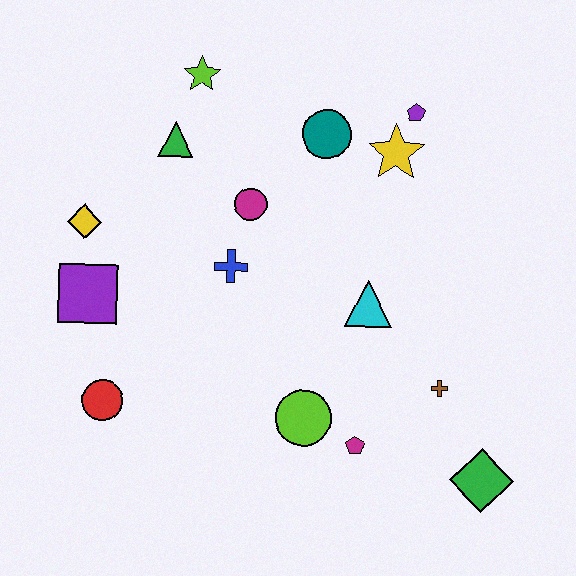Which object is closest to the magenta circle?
The blue cross is closest to the magenta circle.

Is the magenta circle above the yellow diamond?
Yes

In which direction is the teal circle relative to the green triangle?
The teal circle is to the right of the green triangle.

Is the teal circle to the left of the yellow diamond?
No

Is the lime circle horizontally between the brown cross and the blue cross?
Yes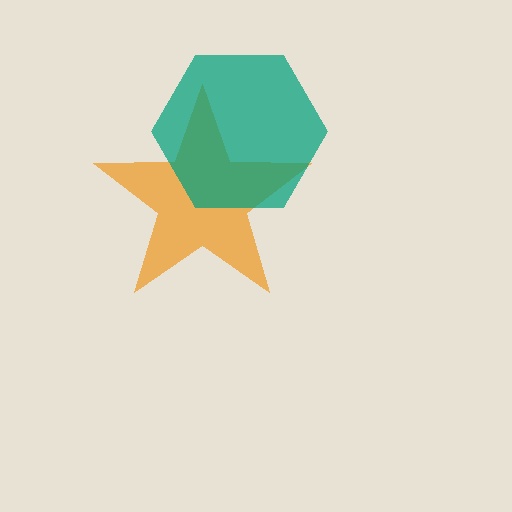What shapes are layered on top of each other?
The layered shapes are: an orange star, a teal hexagon.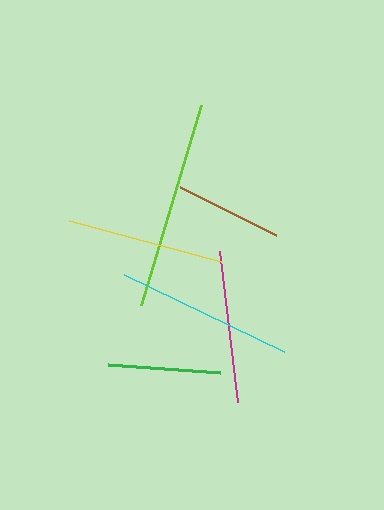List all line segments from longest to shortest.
From longest to shortest: lime, cyan, yellow, magenta, green, brown.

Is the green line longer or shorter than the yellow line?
The yellow line is longer than the green line.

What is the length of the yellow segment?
The yellow segment is approximately 157 pixels long.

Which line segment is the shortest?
The brown line is the shortest at approximately 107 pixels.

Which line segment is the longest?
The lime line is the longest at approximately 209 pixels.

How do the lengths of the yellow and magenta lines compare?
The yellow and magenta lines are approximately the same length.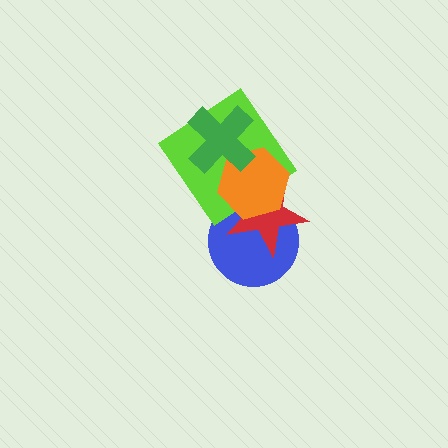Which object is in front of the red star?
The orange hexagon is in front of the red star.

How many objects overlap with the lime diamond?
3 objects overlap with the lime diamond.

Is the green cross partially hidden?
No, no other shape covers it.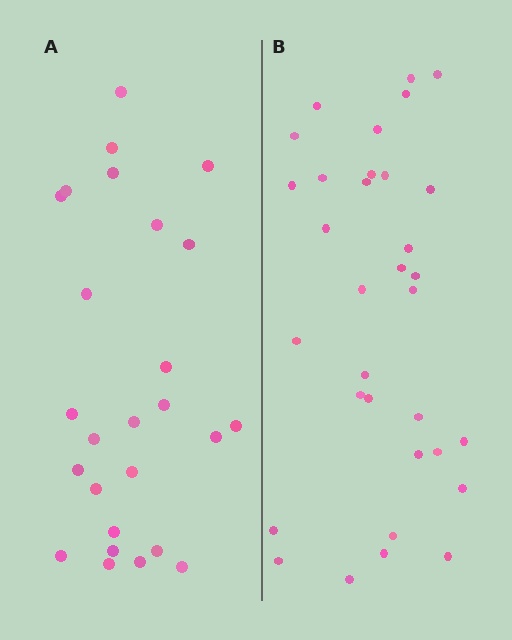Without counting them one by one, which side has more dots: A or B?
Region B (the right region) has more dots.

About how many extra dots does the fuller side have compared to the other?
Region B has roughly 8 or so more dots than region A.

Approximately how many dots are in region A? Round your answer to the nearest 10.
About 30 dots. (The exact count is 26, which rounds to 30.)